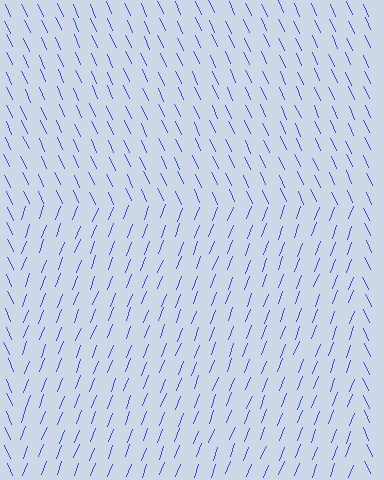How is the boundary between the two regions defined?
The boundary is defined purely by a change in line orientation (approximately 45 degrees difference). All lines are the same color and thickness.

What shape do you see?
I see a rectangle.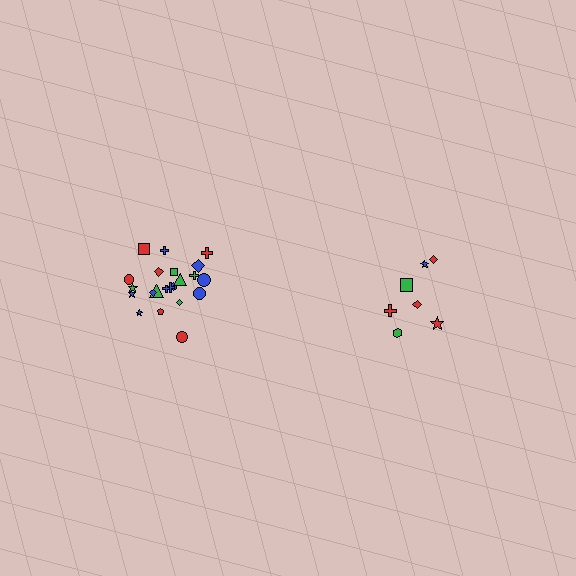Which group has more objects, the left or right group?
The left group.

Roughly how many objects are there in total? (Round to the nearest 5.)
Roughly 30 objects in total.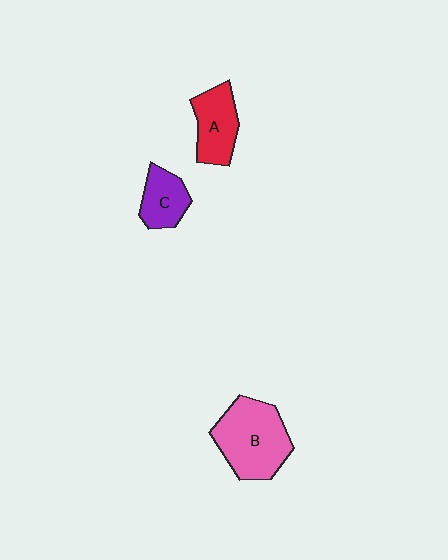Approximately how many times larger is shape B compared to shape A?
Approximately 1.6 times.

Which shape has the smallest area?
Shape C (purple).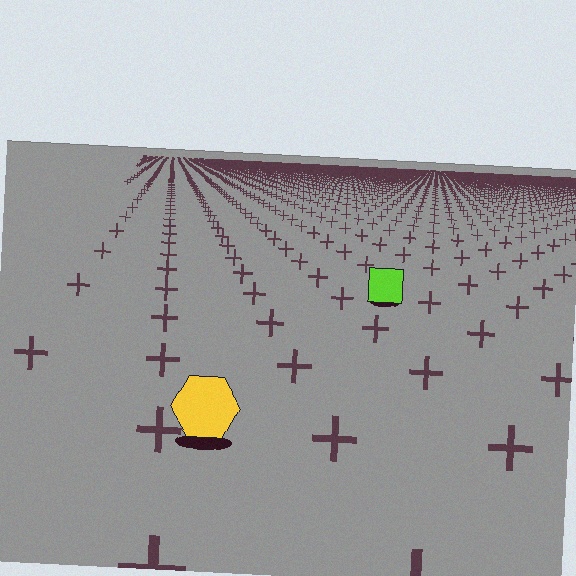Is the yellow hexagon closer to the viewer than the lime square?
Yes. The yellow hexagon is closer — you can tell from the texture gradient: the ground texture is coarser near it.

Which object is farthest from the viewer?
The lime square is farthest from the viewer. It appears smaller and the ground texture around it is denser.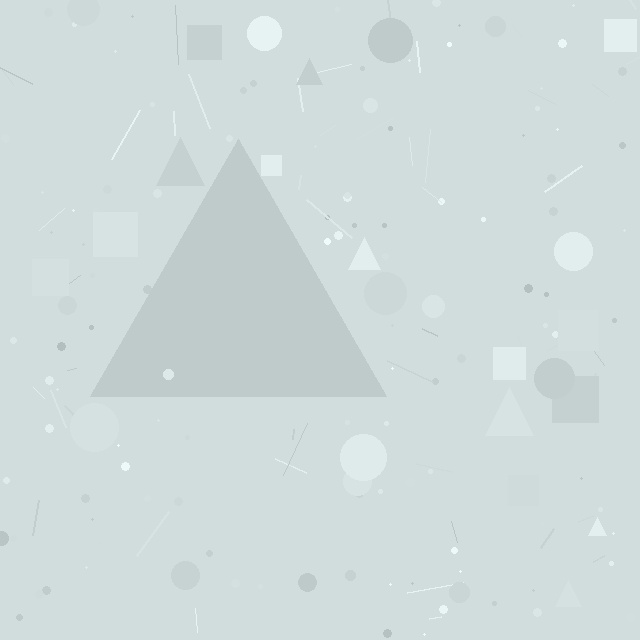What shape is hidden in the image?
A triangle is hidden in the image.